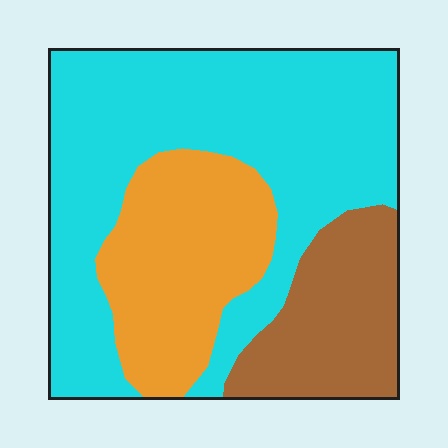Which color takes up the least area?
Brown, at roughly 20%.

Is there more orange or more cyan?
Cyan.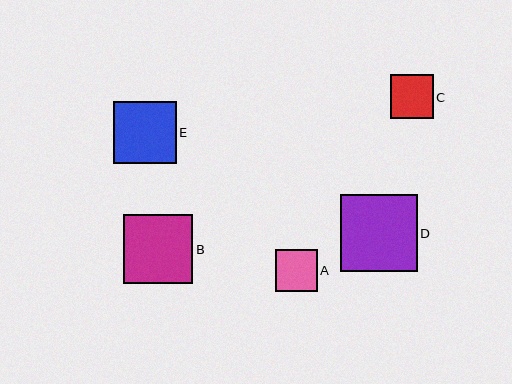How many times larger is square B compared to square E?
Square B is approximately 1.1 times the size of square E.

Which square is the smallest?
Square A is the smallest with a size of approximately 42 pixels.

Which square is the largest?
Square D is the largest with a size of approximately 77 pixels.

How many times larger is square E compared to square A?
Square E is approximately 1.5 times the size of square A.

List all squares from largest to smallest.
From largest to smallest: D, B, E, C, A.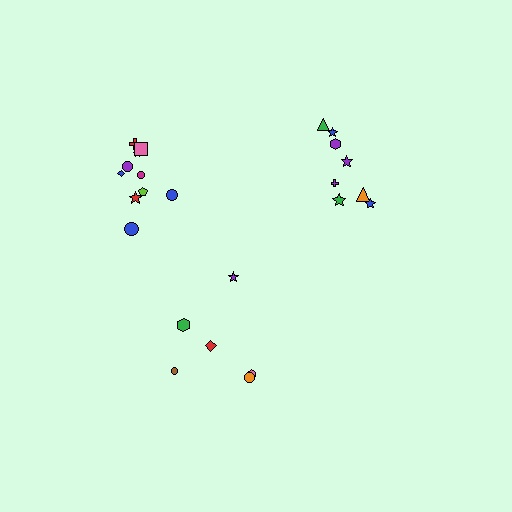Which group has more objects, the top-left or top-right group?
The top-left group.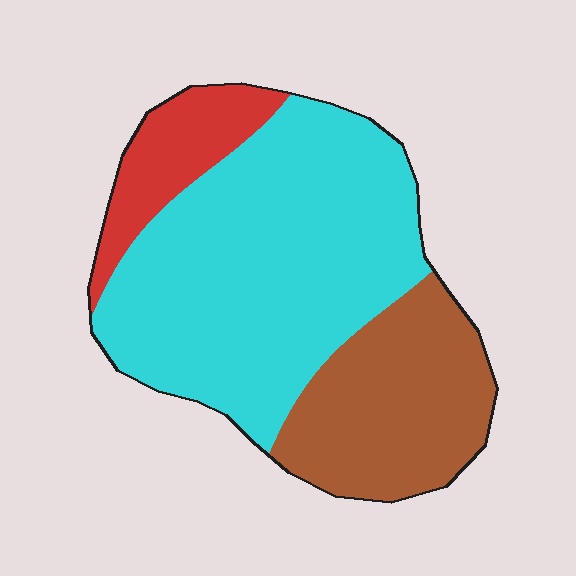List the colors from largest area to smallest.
From largest to smallest: cyan, brown, red.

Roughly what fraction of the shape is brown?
Brown covers around 30% of the shape.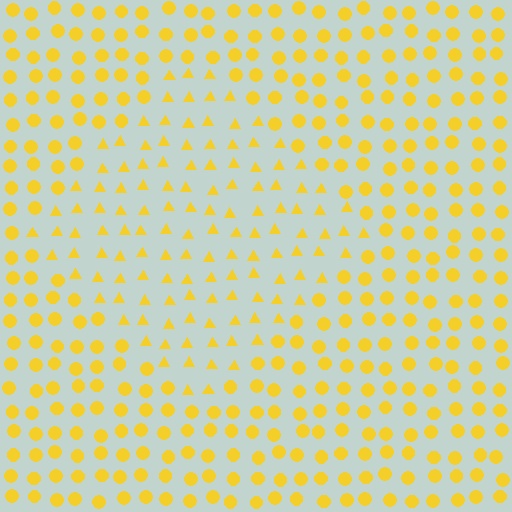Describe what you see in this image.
The image is filled with small yellow elements arranged in a uniform grid. A diamond-shaped region contains triangles, while the surrounding area contains circles. The boundary is defined purely by the change in element shape.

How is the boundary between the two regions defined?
The boundary is defined by a change in element shape: triangles inside vs. circles outside. All elements share the same color and spacing.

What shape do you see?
I see a diamond.